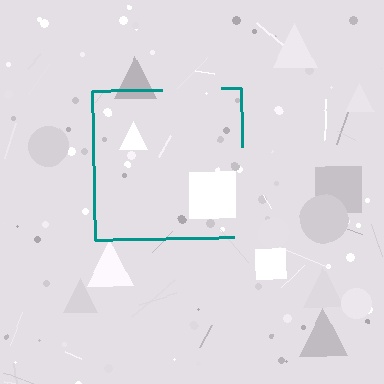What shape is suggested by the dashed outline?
The dashed outline suggests a square.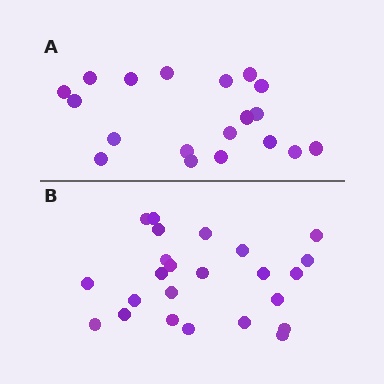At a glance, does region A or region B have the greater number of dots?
Region B (the bottom region) has more dots.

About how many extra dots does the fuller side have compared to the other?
Region B has about 5 more dots than region A.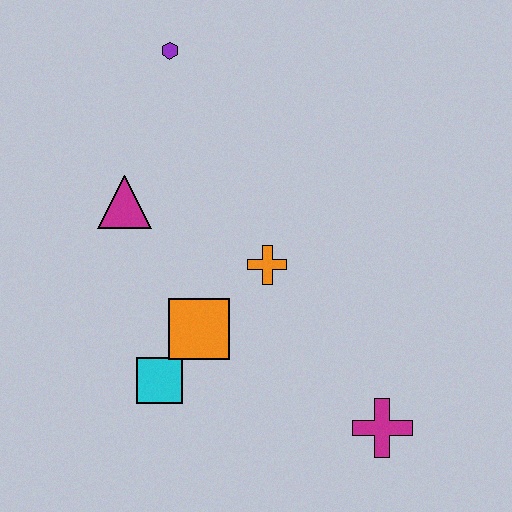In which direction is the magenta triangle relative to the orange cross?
The magenta triangle is to the left of the orange cross.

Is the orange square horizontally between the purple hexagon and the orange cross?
Yes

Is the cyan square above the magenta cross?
Yes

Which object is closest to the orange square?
The cyan square is closest to the orange square.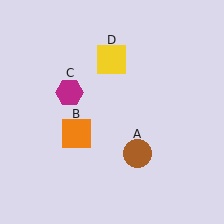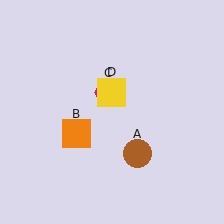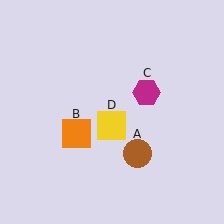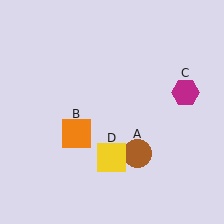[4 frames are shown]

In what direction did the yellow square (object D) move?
The yellow square (object D) moved down.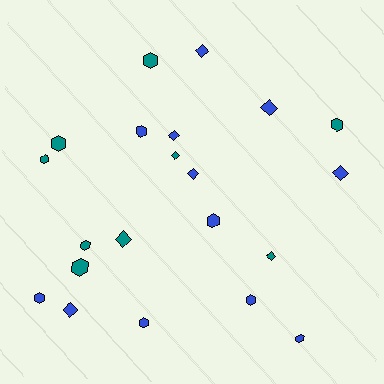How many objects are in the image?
There are 21 objects.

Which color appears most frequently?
Blue, with 12 objects.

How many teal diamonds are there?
There are 3 teal diamonds.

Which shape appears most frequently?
Hexagon, with 12 objects.